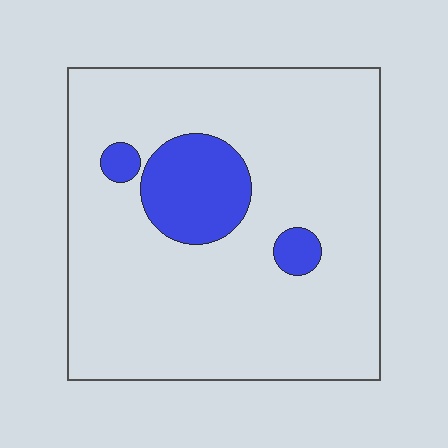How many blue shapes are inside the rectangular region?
3.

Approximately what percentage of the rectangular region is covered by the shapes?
Approximately 15%.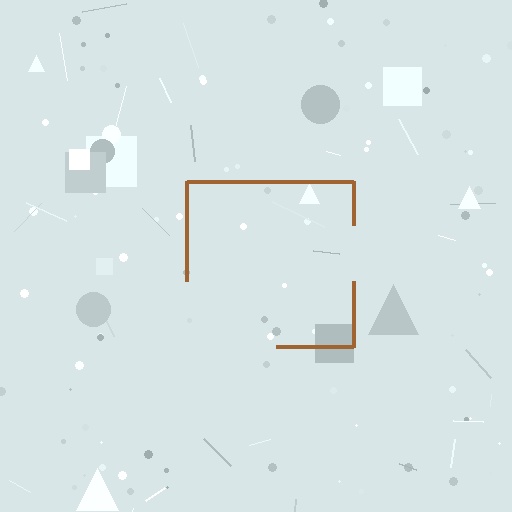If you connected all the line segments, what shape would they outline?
They would outline a square.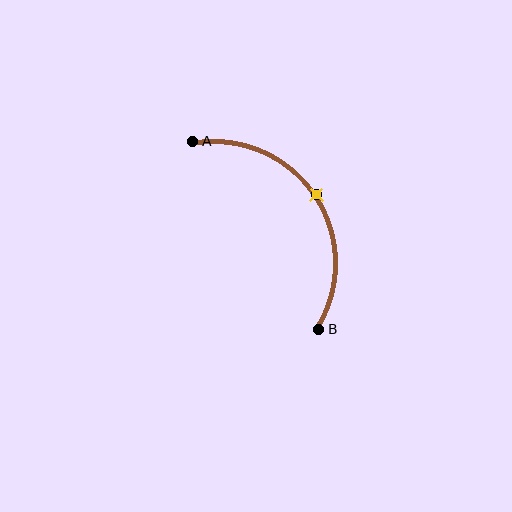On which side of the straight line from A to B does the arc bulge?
The arc bulges above and to the right of the straight line connecting A and B.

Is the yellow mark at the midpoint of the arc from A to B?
Yes. The yellow mark lies on the arc at equal arc-length from both A and B — it is the arc midpoint.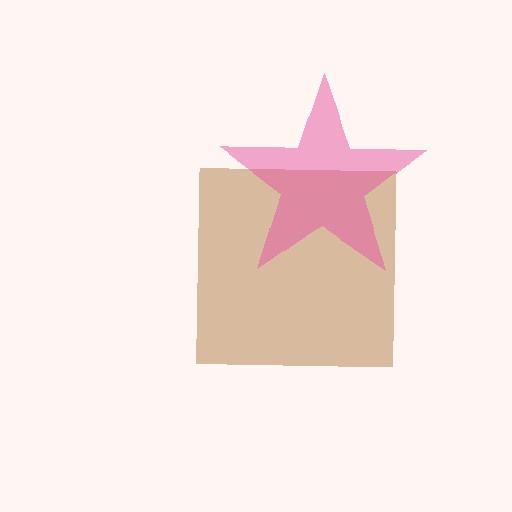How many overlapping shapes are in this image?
There are 2 overlapping shapes in the image.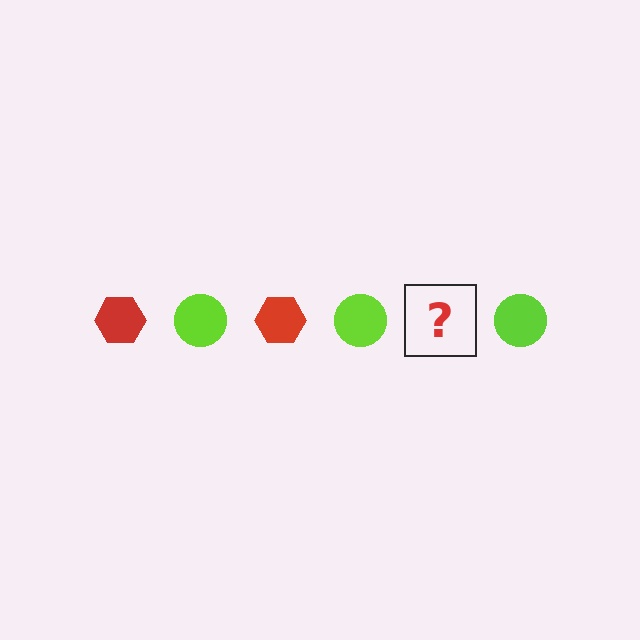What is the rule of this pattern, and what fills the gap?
The rule is that the pattern alternates between red hexagon and lime circle. The gap should be filled with a red hexagon.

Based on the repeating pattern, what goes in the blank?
The blank should be a red hexagon.